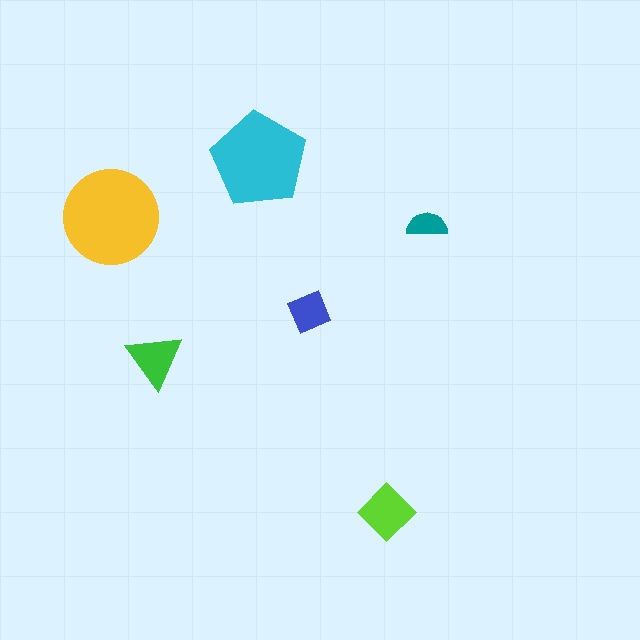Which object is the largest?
The yellow circle.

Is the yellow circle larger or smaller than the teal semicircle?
Larger.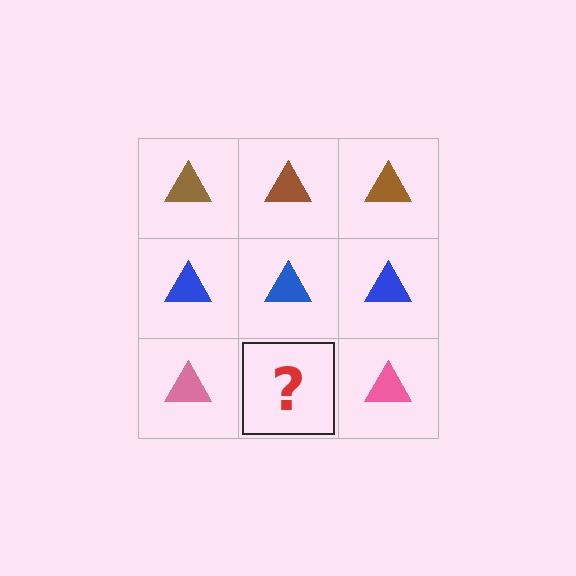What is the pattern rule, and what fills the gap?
The rule is that each row has a consistent color. The gap should be filled with a pink triangle.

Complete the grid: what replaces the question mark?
The question mark should be replaced with a pink triangle.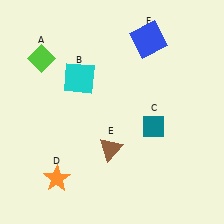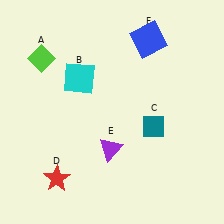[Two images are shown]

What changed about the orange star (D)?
In Image 1, D is orange. In Image 2, it changed to red.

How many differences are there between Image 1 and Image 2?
There are 2 differences between the two images.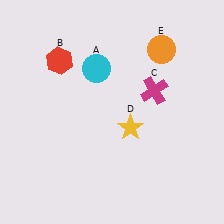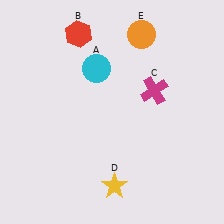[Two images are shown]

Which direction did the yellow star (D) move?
The yellow star (D) moved down.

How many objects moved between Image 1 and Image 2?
3 objects moved between the two images.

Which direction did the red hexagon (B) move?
The red hexagon (B) moved up.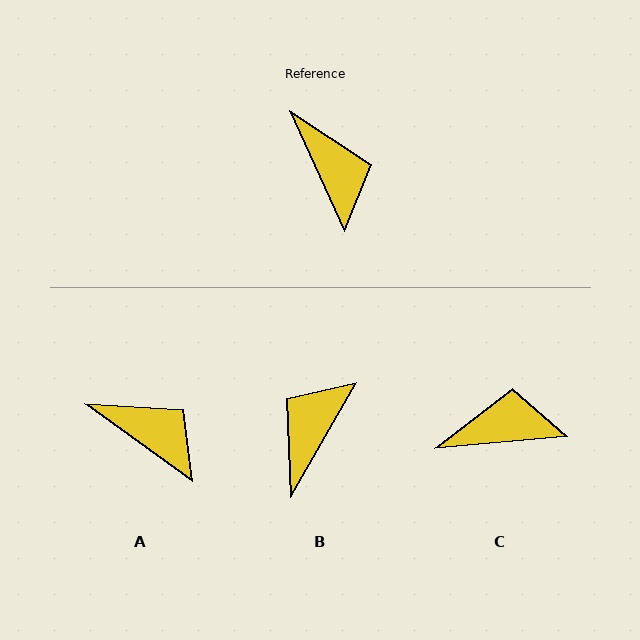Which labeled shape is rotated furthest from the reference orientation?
B, about 126 degrees away.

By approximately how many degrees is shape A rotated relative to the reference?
Approximately 30 degrees counter-clockwise.